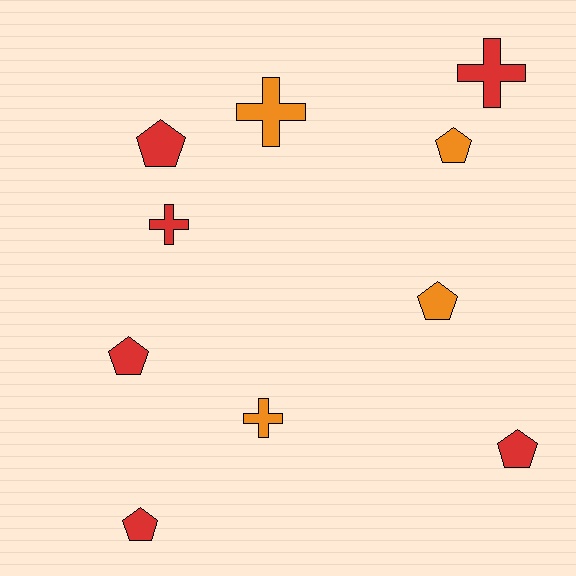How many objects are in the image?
There are 10 objects.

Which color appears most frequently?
Red, with 6 objects.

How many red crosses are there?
There are 2 red crosses.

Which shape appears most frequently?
Pentagon, with 6 objects.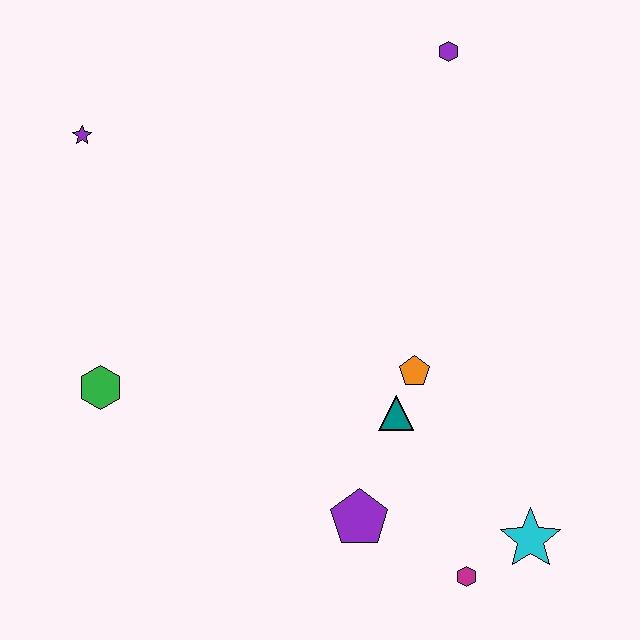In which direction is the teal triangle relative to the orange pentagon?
The teal triangle is below the orange pentagon.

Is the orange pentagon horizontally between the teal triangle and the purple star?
No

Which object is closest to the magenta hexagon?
The cyan star is closest to the magenta hexagon.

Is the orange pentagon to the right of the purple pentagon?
Yes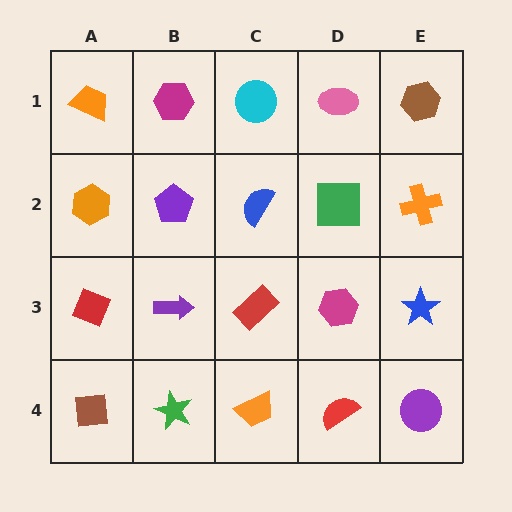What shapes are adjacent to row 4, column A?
A red diamond (row 3, column A), a green star (row 4, column B).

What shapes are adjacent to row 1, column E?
An orange cross (row 2, column E), a pink ellipse (row 1, column D).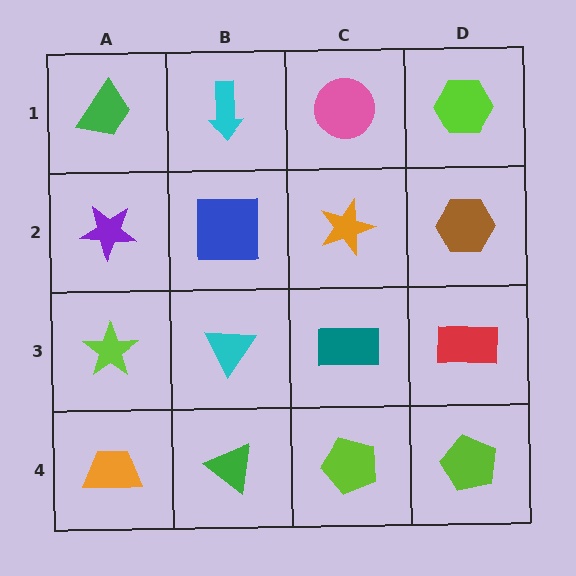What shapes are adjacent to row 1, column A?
A purple star (row 2, column A), a cyan arrow (row 1, column B).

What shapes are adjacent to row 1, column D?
A brown hexagon (row 2, column D), a pink circle (row 1, column C).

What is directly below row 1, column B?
A blue square.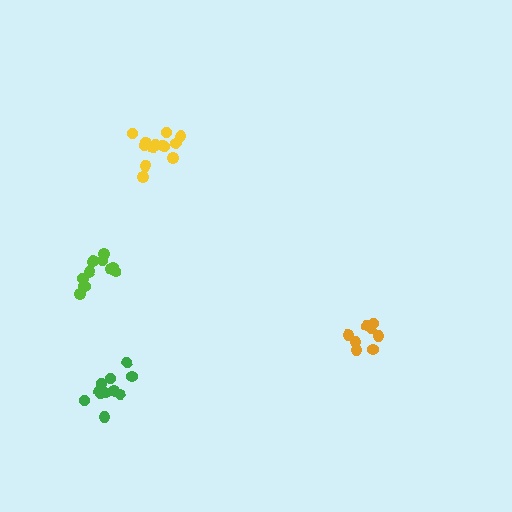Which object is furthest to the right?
The orange cluster is rightmost.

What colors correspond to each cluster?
The clusters are colored: yellow, green, lime, orange.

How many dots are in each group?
Group 1: 13 dots, Group 2: 11 dots, Group 3: 11 dots, Group 4: 8 dots (43 total).